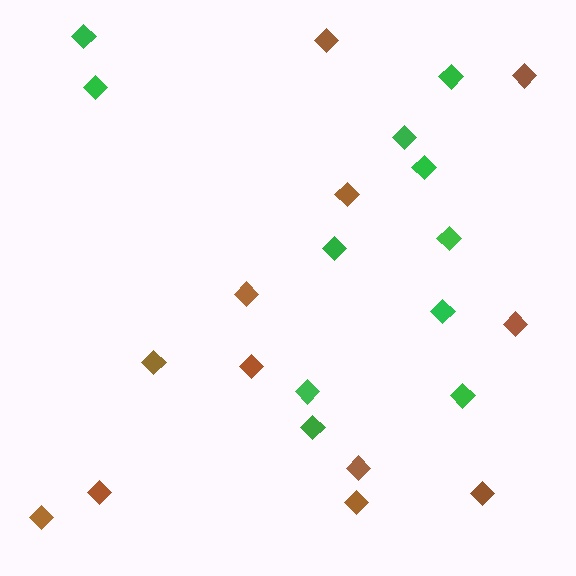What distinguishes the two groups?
There are 2 groups: one group of green diamonds (11) and one group of brown diamonds (12).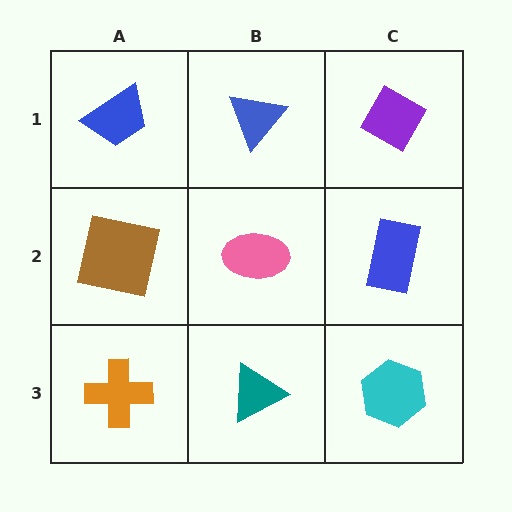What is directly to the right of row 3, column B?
A cyan hexagon.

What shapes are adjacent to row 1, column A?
A brown square (row 2, column A), a blue triangle (row 1, column B).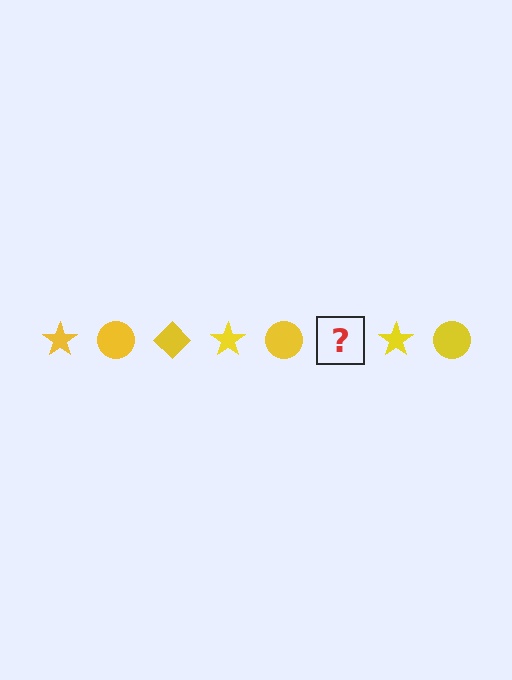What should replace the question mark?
The question mark should be replaced with a yellow diamond.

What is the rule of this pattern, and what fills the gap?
The rule is that the pattern cycles through star, circle, diamond shapes in yellow. The gap should be filled with a yellow diamond.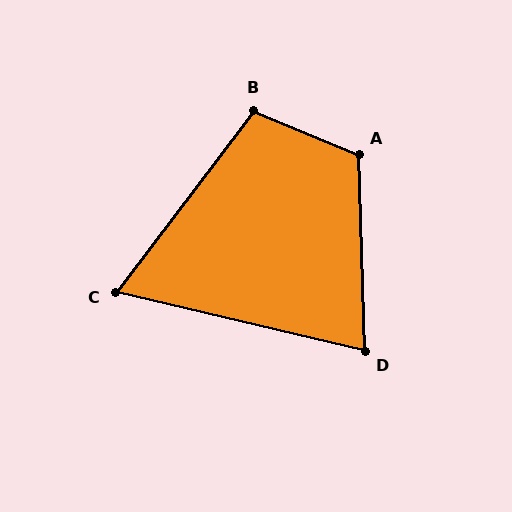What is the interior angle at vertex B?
Approximately 105 degrees (obtuse).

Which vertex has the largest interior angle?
A, at approximately 114 degrees.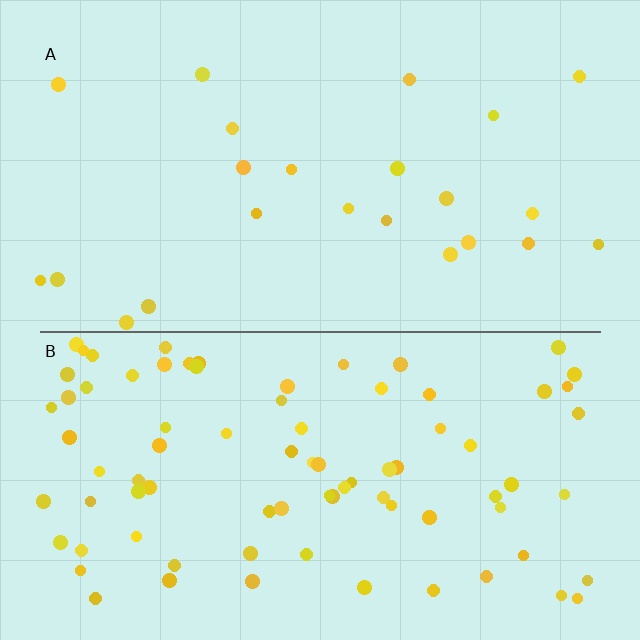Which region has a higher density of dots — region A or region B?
B (the bottom).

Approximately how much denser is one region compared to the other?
Approximately 3.6× — region B over region A.